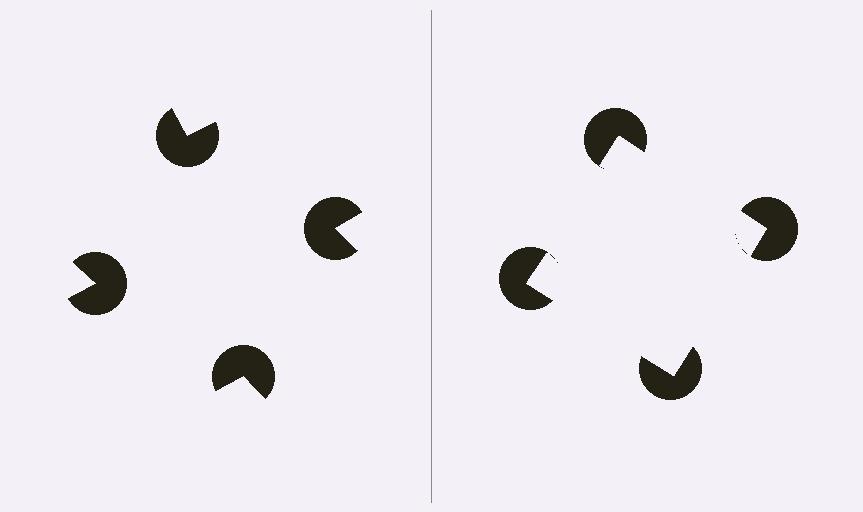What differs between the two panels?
The pac-man discs are positioned identically on both sides; only the wedge orientations differ. On the right they align to a square; on the left they are misaligned.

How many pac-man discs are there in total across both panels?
8 — 4 on each side.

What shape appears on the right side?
An illusory square.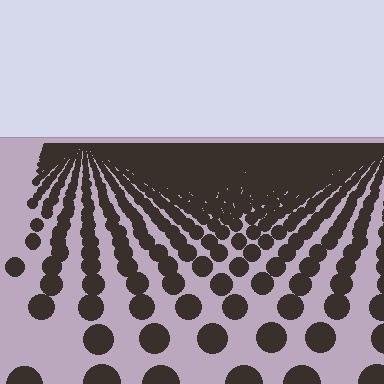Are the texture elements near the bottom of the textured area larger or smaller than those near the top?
Larger. Near the bottom, elements are closer to the viewer and appear at a bigger on-screen size.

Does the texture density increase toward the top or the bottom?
Density increases toward the top.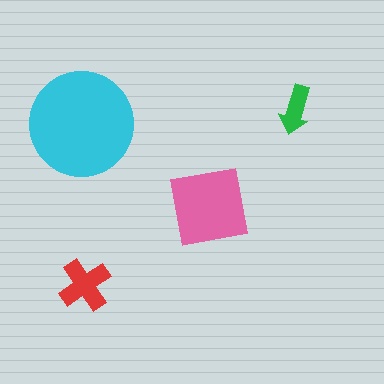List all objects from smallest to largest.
The green arrow, the red cross, the pink square, the cyan circle.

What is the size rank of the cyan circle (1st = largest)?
1st.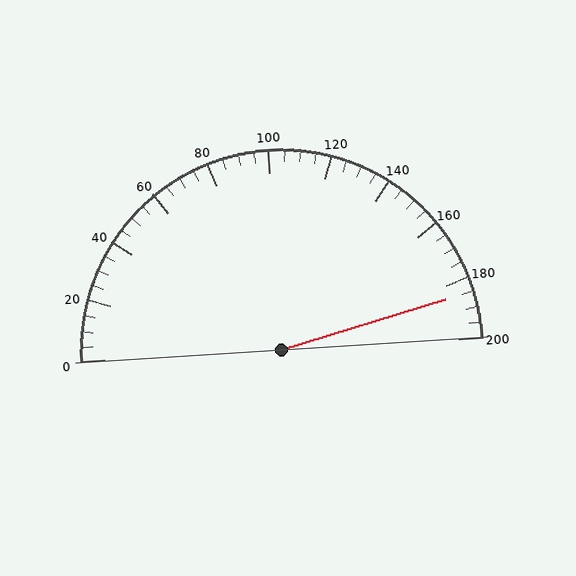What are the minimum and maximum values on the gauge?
The gauge ranges from 0 to 200.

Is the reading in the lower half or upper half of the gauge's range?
The reading is in the upper half of the range (0 to 200).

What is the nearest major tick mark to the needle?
The nearest major tick mark is 180.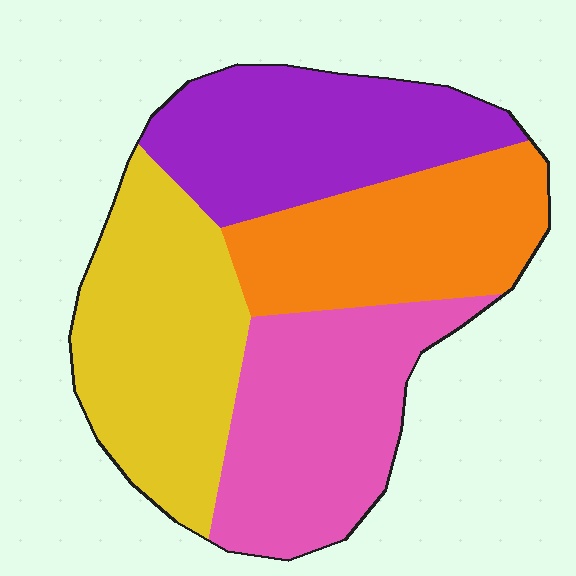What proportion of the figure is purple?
Purple takes up between a sixth and a third of the figure.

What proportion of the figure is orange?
Orange covers 23% of the figure.